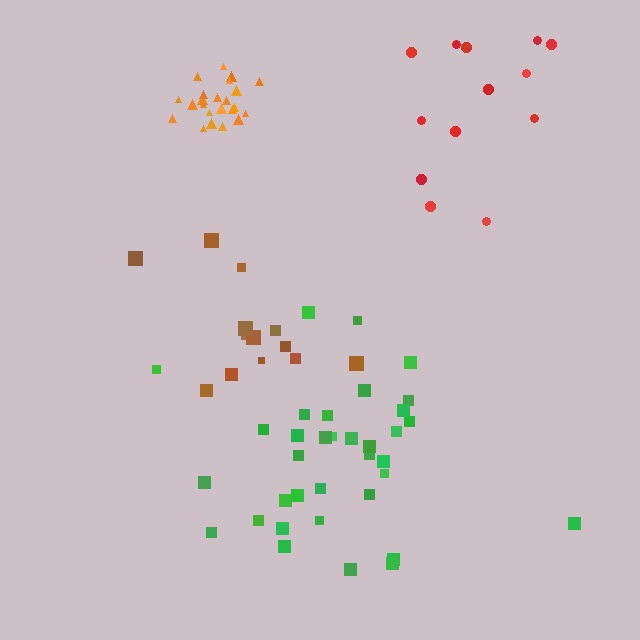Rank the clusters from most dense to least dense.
orange, green, brown, red.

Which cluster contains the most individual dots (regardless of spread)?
Green (35).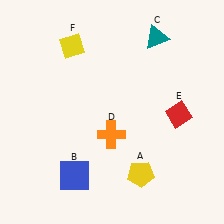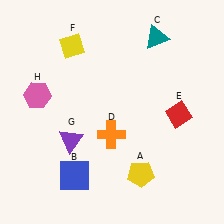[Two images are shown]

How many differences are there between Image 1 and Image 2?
There are 2 differences between the two images.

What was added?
A purple triangle (G), a pink hexagon (H) were added in Image 2.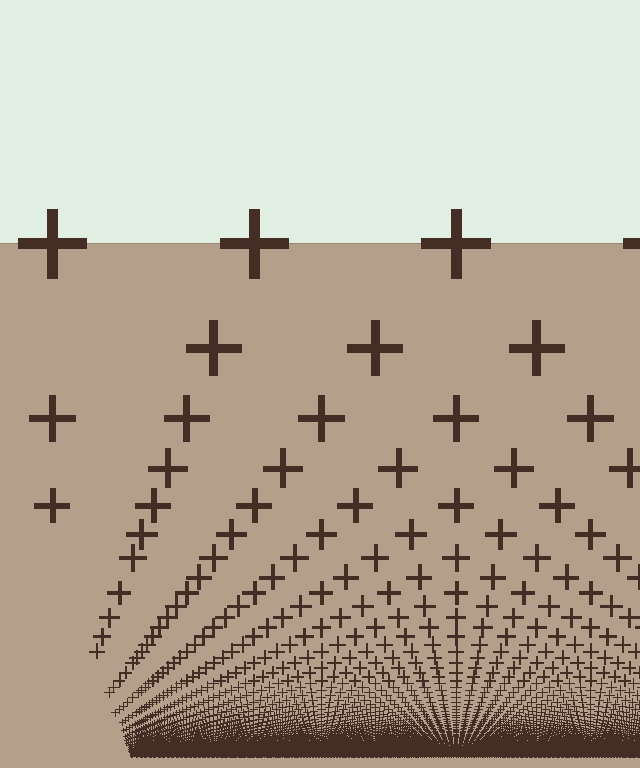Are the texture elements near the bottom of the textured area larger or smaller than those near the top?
Smaller. The gradient is inverted — elements near the bottom are smaller and denser.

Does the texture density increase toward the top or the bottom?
Density increases toward the bottom.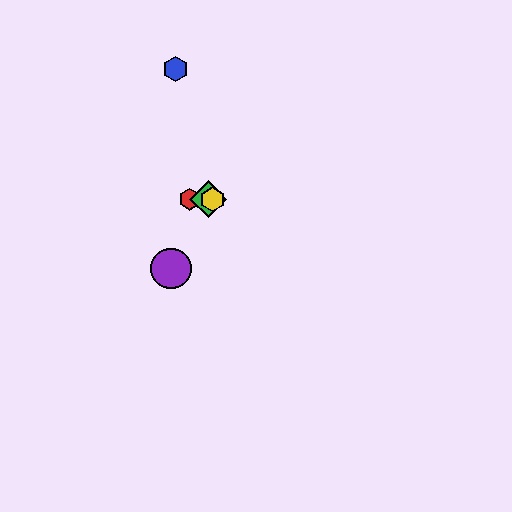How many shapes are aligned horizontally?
3 shapes (the red hexagon, the green diamond, the yellow hexagon) are aligned horizontally.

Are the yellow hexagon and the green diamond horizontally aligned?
Yes, both are at y≈199.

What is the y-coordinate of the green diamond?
The green diamond is at y≈199.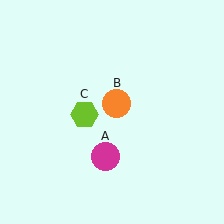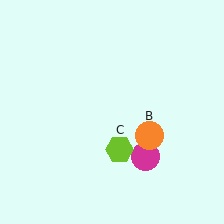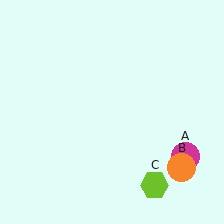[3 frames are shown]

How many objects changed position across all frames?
3 objects changed position: magenta circle (object A), orange circle (object B), lime hexagon (object C).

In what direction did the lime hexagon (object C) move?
The lime hexagon (object C) moved down and to the right.